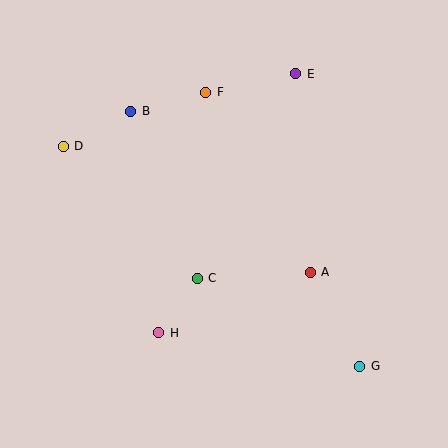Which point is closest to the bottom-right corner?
Point G is closest to the bottom-right corner.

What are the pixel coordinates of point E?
Point E is at (296, 74).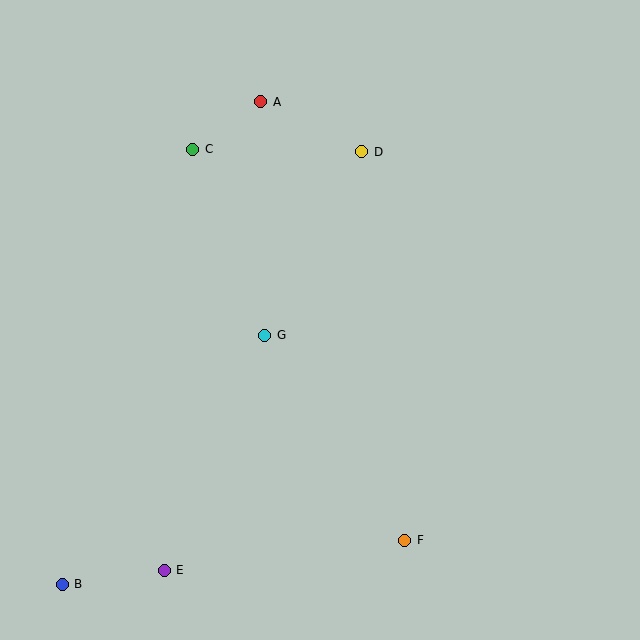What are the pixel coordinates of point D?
Point D is at (362, 152).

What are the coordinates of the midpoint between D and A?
The midpoint between D and A is at (311, 127).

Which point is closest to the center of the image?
Point G at (265, 335) is closest to the center.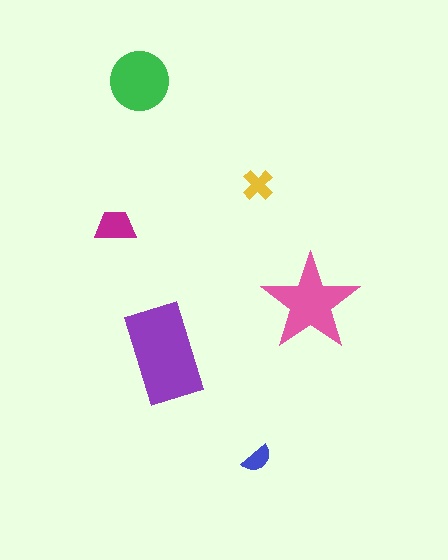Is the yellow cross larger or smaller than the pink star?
Smaller.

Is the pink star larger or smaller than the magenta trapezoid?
Larger.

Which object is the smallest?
The blue semicircle.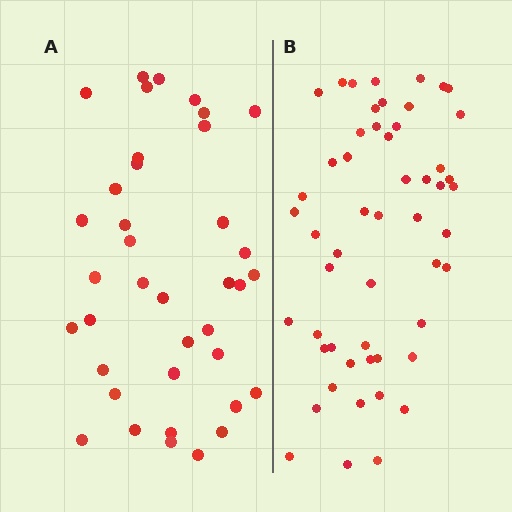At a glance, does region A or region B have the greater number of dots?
Region B (the right region) has more dots.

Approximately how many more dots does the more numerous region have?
Region B has approximately 15 more dots than region A.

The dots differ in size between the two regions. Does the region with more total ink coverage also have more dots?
No. Region A has more total ink coverage because its dots are larger, but region B actually contains more individual dots. Total area can be misleading — the number of items is what matters here.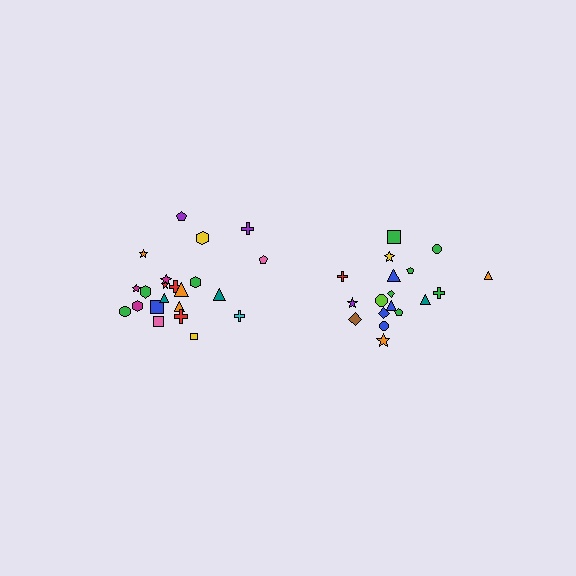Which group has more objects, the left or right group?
The left group.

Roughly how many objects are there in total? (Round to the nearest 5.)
Roughly 40 objects in total.